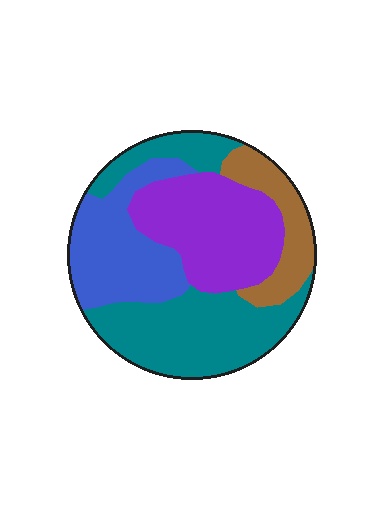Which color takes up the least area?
Brown, at roughly 15%.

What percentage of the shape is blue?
Blue takes up about one quarter (1/4) of the shape.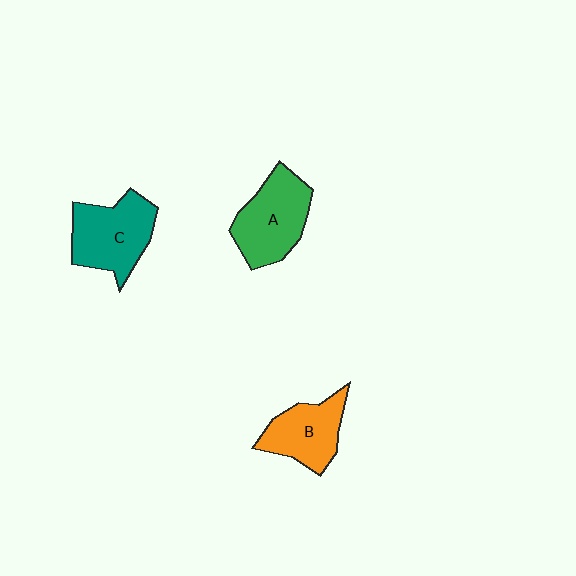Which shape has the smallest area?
Shape B (orange).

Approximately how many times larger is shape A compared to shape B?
Approximately 1.2 times.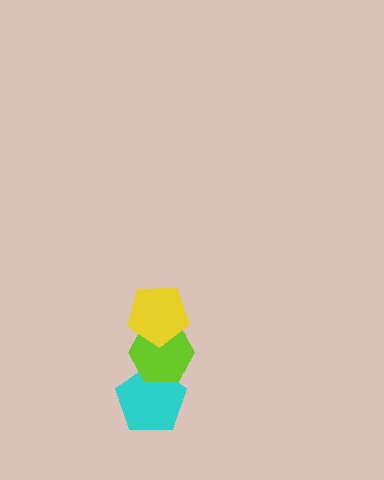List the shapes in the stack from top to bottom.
From top to bottom: the yellow pentagon, the lime hexagon, the cyan pentagon.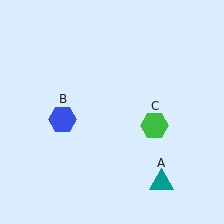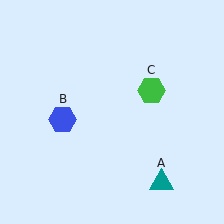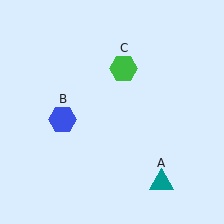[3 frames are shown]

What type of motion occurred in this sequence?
The green hexagon (object C) rotated counterclockwise around the center of the scene.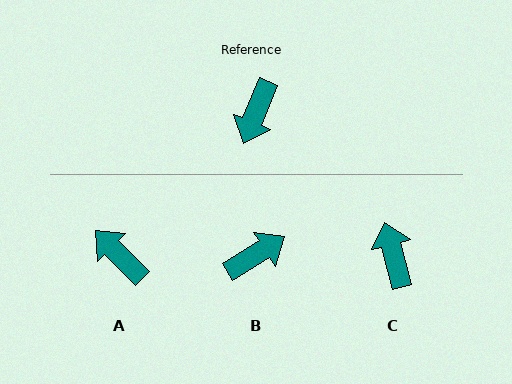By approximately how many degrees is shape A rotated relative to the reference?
Approximately 113 degrees clockwise.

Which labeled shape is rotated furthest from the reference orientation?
B, about 144 degrees away.